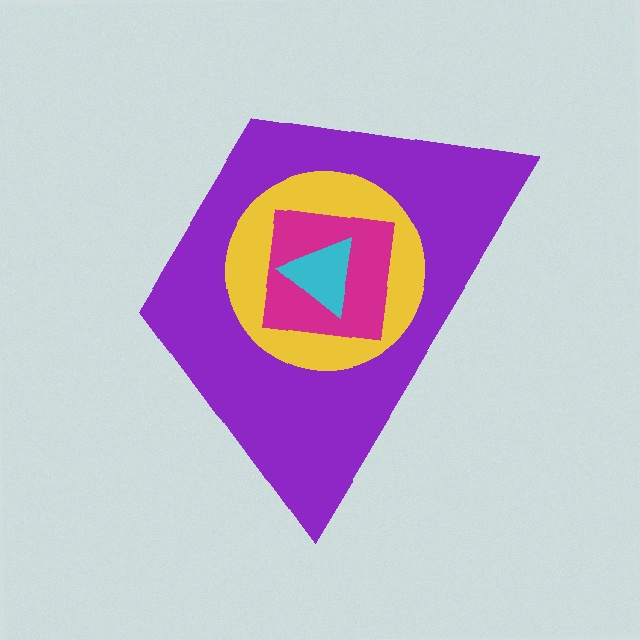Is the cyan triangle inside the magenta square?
Yes.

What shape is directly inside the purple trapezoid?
The yellow circle.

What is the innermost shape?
The cyan triangle.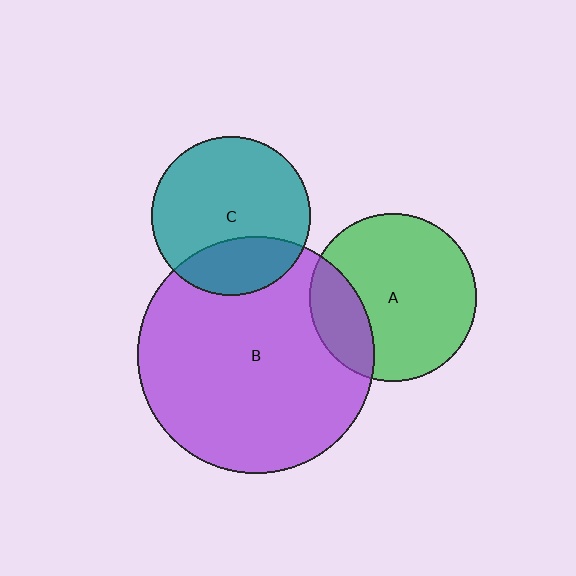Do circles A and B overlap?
Yes.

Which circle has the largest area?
Circle B (purple).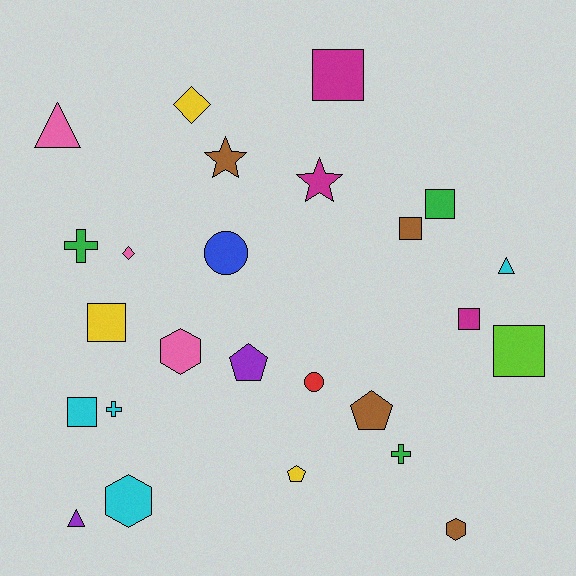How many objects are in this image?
There are 25 objects.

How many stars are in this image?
There are 2 stars.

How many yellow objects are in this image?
There are 3 yellow objects.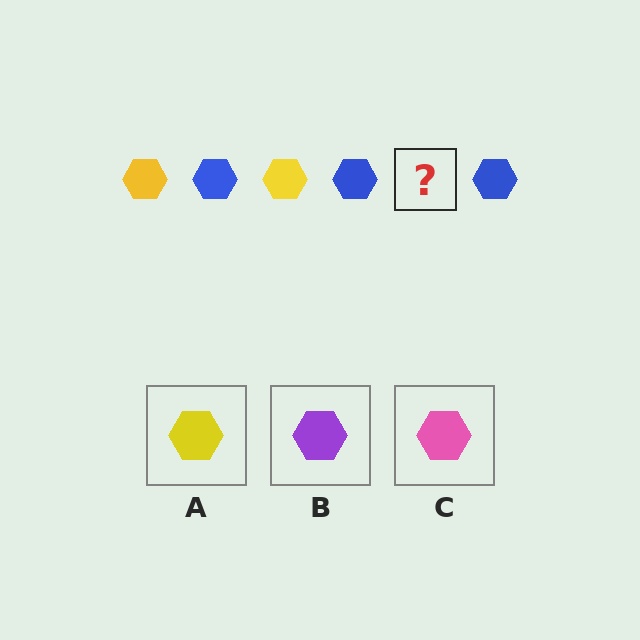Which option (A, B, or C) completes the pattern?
A.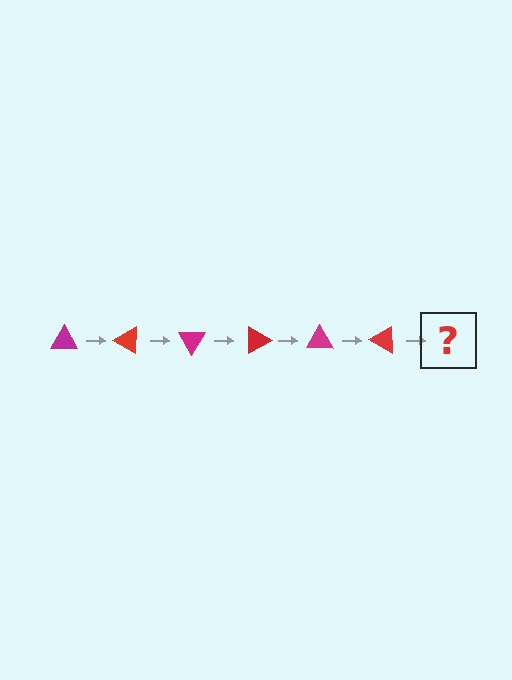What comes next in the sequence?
The next element should be a magenta triangle, rotated 180 degrees from the start.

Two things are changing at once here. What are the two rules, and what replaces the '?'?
The two rules are that it rotates 30 degrees each step and the color cycles through magenta and red. The '?' should be a magenta triangle, rotated 180 degrees from the start.